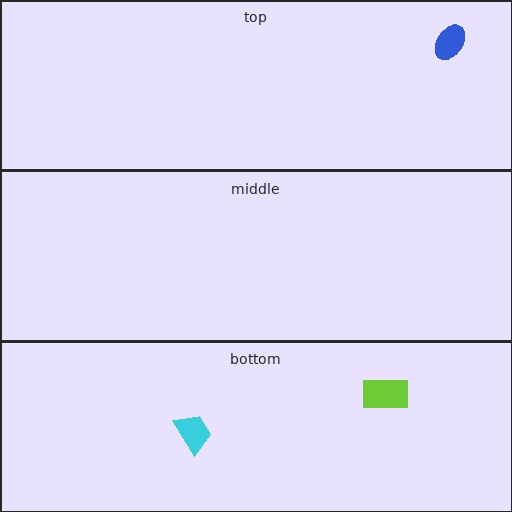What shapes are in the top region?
The blue ellipse.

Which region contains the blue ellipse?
The top region.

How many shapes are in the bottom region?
2.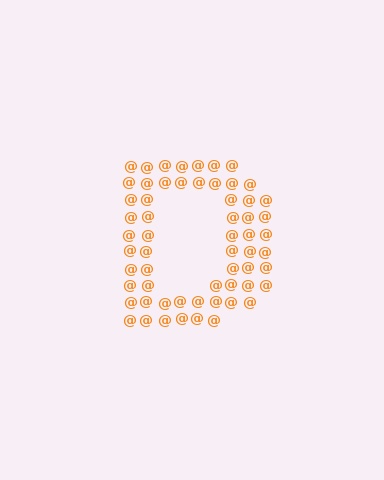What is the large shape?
The large shape is the letter D.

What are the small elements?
The small elements are at signs.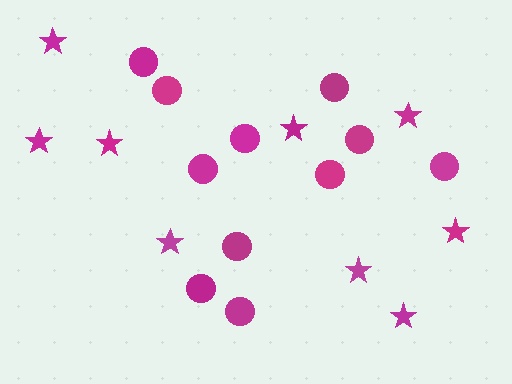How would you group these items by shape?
There are 2 groups: one group of circles (11) and one group of stars (9).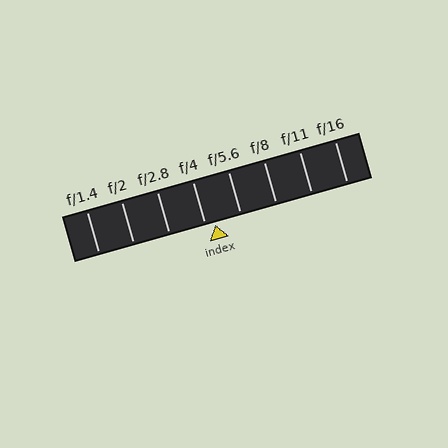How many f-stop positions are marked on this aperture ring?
There are 8 f-stop positions marked.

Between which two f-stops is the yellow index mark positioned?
The index mark is between f/4 and f/5.6.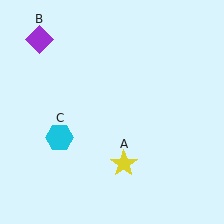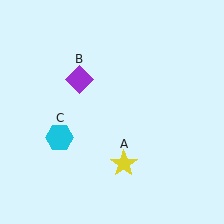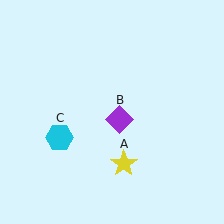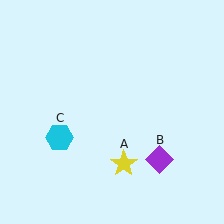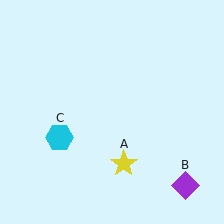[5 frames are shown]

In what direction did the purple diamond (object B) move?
The purple diamond (object B) moved down and to the right.